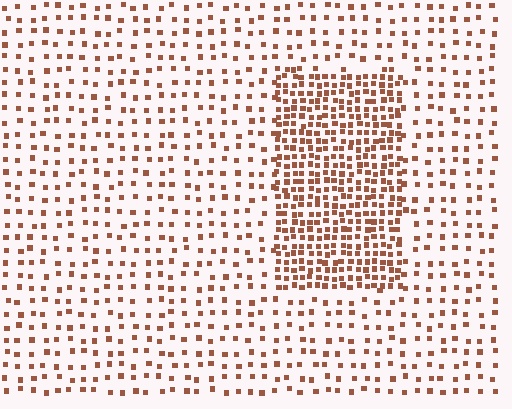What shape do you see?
I see a rectangle.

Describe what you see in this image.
The image contains small brown elements arranged at two different densities. A rectangle-shaped region is visible where the elements are more densely packed than the surrounding area.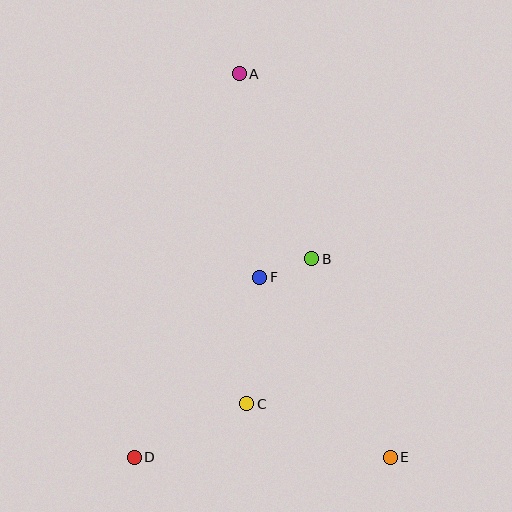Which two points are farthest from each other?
Points A and E are farthest from each other.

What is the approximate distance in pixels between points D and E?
The distance between D and E is approximately 256 pixels.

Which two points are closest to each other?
Points B and F are closest to each other.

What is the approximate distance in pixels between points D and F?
The distance between D and F is approximately 220 pixels.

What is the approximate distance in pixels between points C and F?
The distance between C and F is approximately 127 pixels.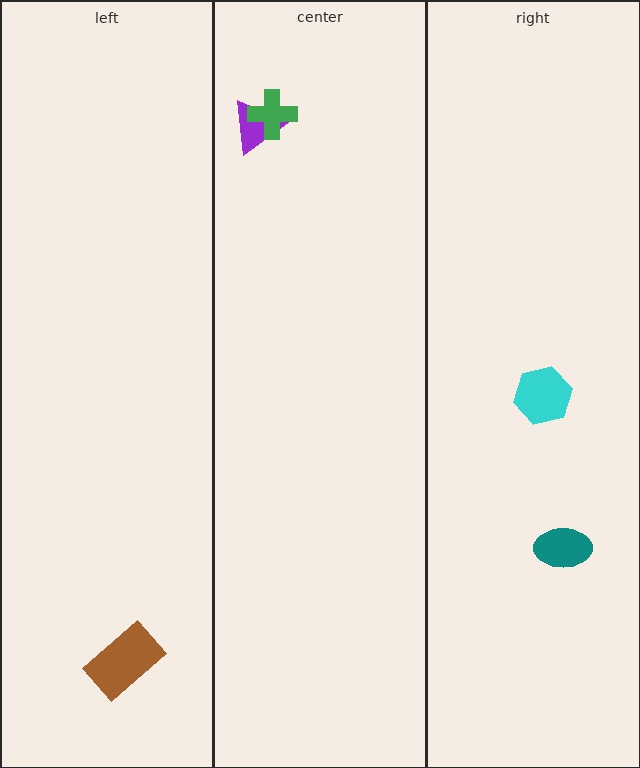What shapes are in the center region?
The purple triangle, the green cross.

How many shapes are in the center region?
2.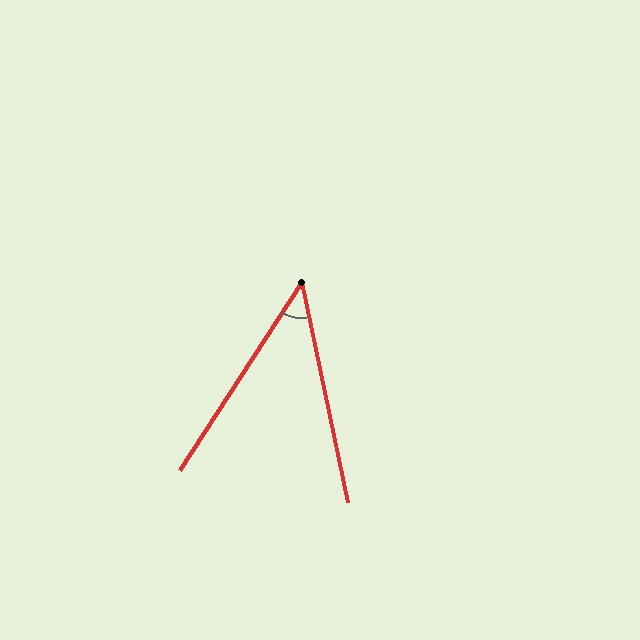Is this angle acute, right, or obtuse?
It is acute.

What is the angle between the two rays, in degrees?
Approximately 45 degrees.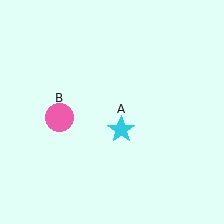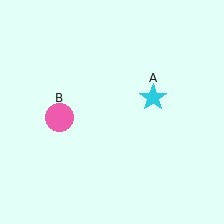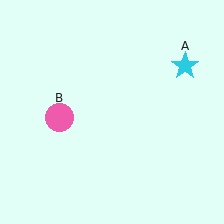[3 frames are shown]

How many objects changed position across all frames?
1 object changed position: cyan star (object A).